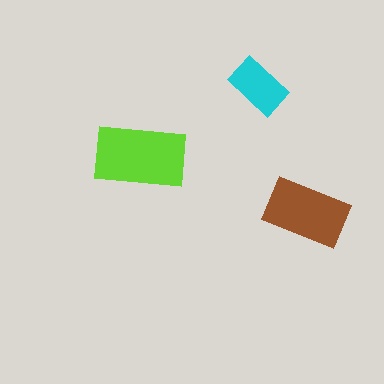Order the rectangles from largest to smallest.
the lime one, the brown one, the cyan one.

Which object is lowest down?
The brown rectangle is bottommost.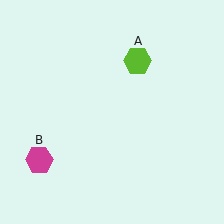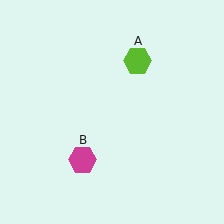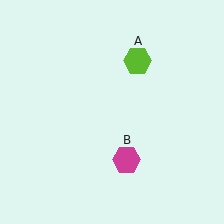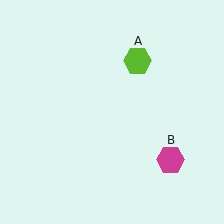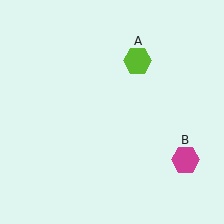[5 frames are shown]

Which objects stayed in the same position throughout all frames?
Lime hexagon (object A) remained stationary.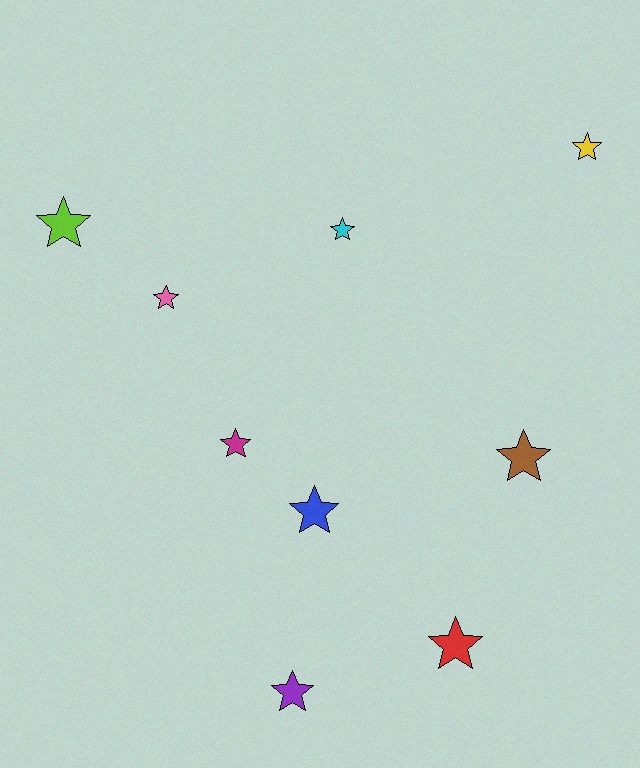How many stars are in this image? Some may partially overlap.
There are 9 stars.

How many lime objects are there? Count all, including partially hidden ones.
There is 1 lime object.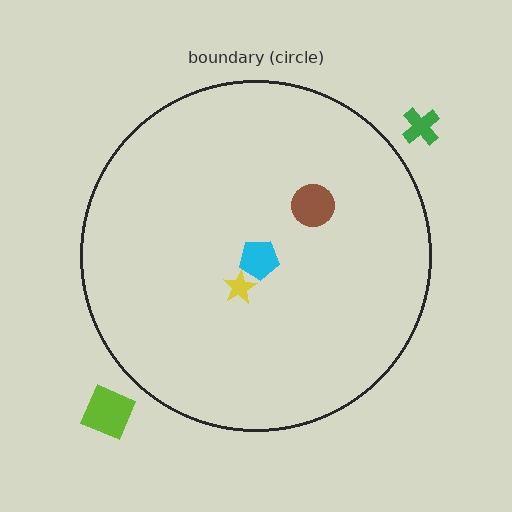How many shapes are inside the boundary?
3 inside, 2 outside.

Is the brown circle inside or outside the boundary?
Inside.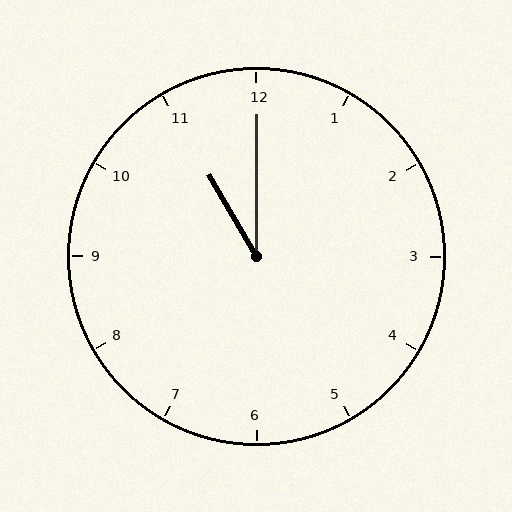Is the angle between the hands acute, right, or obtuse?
It is acute.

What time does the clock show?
11:00.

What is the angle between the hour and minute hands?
Approximately 30 degrees.